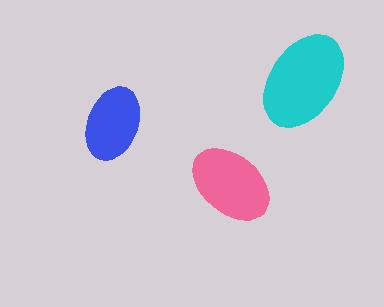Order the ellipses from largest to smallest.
the cyan one, the pink one, the blue one.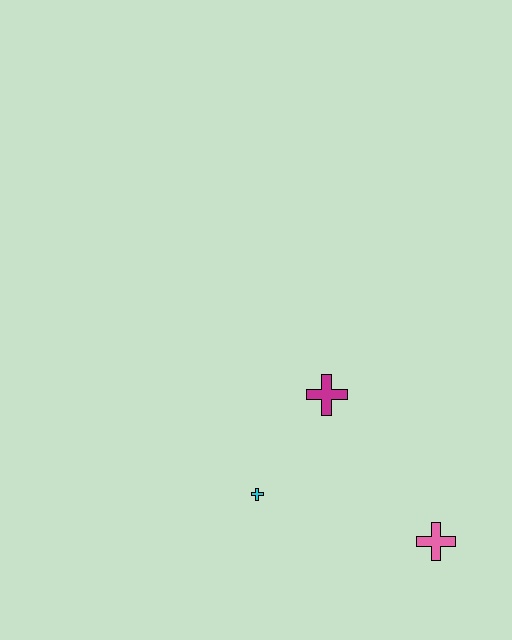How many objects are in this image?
There are 3 objects.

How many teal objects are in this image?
There are no teal objects.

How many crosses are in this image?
There are 3 crosses.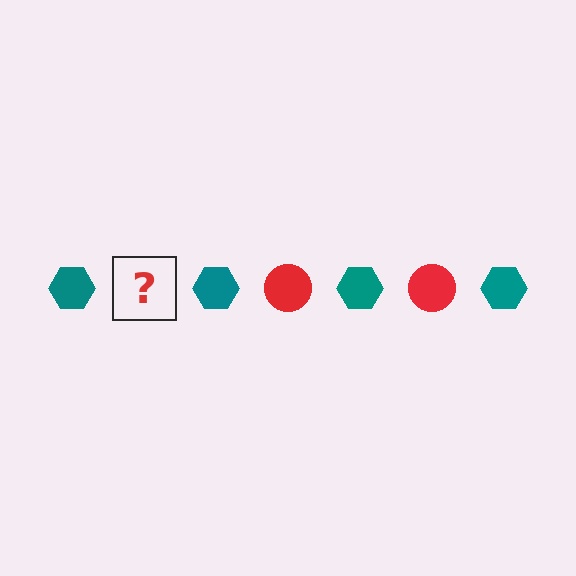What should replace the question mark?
The question mark should be replaced with a red circle.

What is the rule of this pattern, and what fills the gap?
The rule is that the pattern alternates between teal hexagon and red circle. The gap should be filled with a red circle.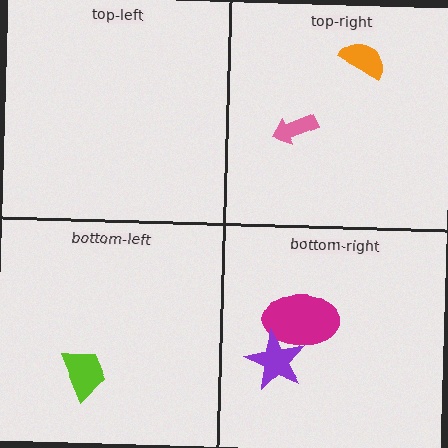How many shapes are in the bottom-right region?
2.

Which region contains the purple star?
The bottom-right region.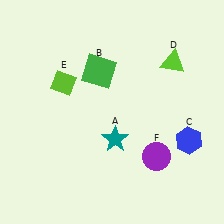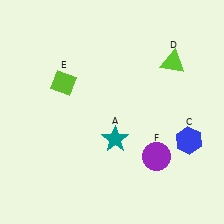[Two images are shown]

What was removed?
The green square (B) was removed in Image 2.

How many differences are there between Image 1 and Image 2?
There is 1 difference between the two images.